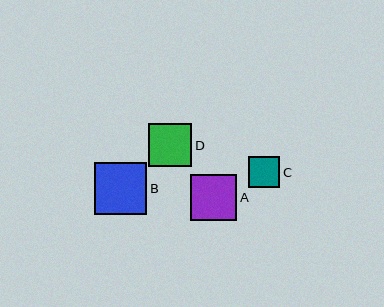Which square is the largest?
Square B is the largest with a size of approximately 52 pixels.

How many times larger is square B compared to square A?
Square B is approximately 1.1 times the size of square A.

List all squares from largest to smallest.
From largest to smallest: B, A, D, C.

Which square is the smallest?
Square C is the smallest with a size of approximately 31 pixels.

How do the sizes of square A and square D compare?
Square A and square D are approximately the same size.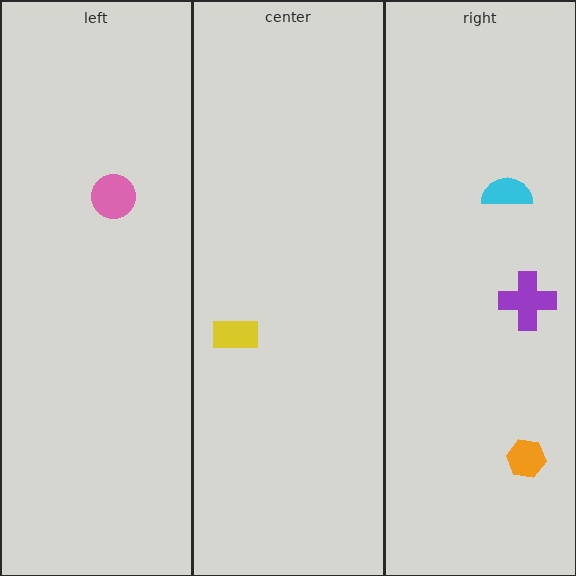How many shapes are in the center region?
1.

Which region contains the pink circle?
The left region.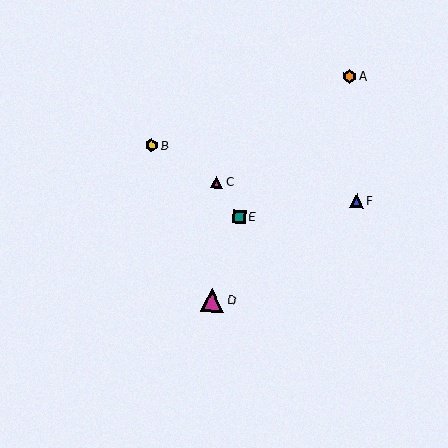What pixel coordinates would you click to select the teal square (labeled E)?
Click at (239, 217) to select the teal square E.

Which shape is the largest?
The magenta triangle (labeled D) is the largest.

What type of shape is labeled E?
Shape E is a teal square.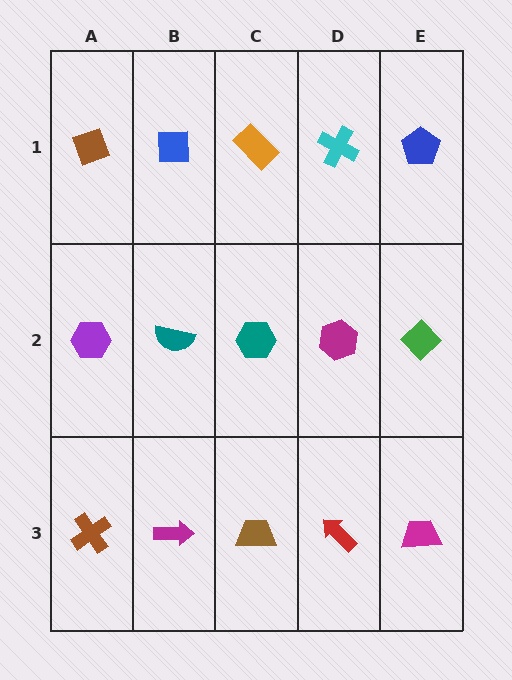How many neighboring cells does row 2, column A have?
3.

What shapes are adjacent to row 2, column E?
A blue pentagon (row 1, column E), a magenta trapezoid (row 3, column E), a magenta hexagon (row 2, column D).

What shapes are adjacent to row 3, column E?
A green diamond (row 2, column E), a red arrow (row 3, column D).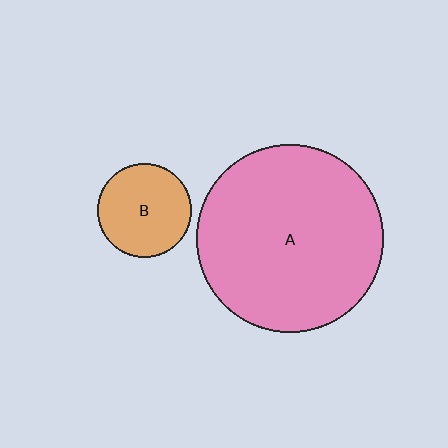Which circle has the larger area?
Circle A (pink).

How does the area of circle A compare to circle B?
Approximately 4.0 times.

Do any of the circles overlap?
No, none of the circles overlap.